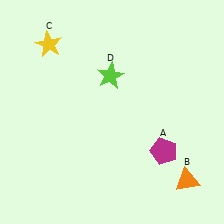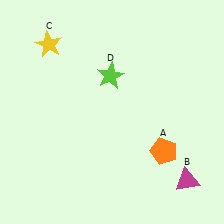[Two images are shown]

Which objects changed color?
A changed from magenta to orange. B changed from orange to magenta.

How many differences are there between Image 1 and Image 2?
There are 2 differences between the two images.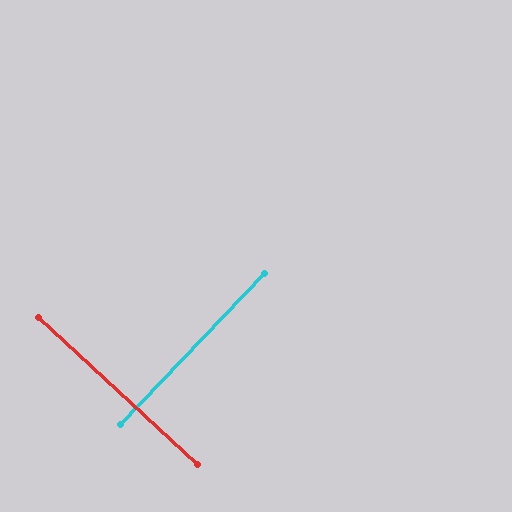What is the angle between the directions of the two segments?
Approximately 89 degrees.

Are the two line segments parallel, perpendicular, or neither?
Perpendicular — they meet at approximately 89°.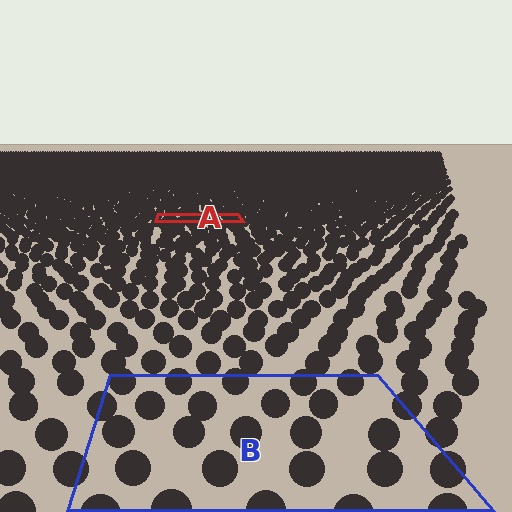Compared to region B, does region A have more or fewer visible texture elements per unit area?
Region A has more texture elements per unit area — they are packed more densely because it is farther away.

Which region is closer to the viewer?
Region B is closer. The texture elements there are larger and more spread out.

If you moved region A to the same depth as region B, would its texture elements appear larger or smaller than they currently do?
They would appear larger. At a closer depth, the same texture elements are projected at a bigger on-screen size.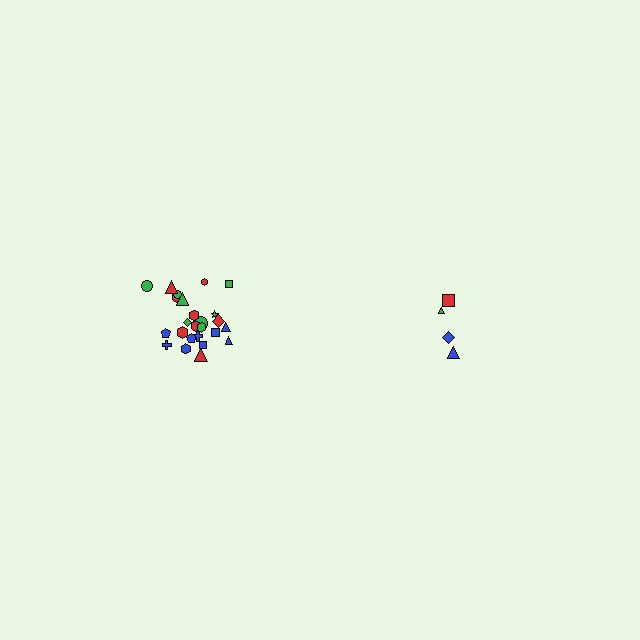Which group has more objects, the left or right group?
The left group.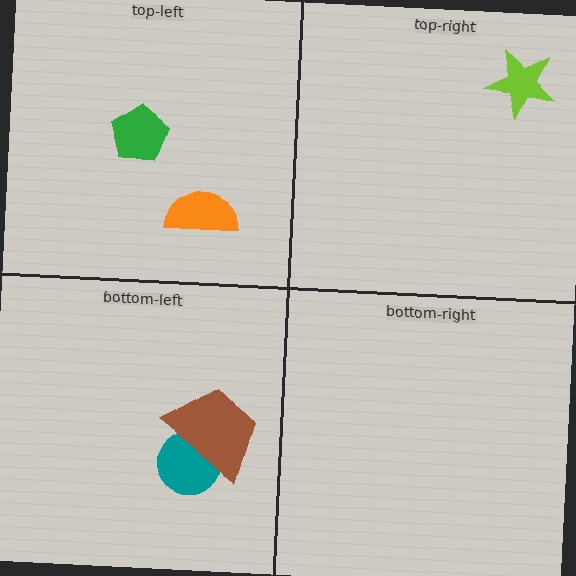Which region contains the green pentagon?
The top-left region.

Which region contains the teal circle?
The bottom-left region.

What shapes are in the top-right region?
The lime star.